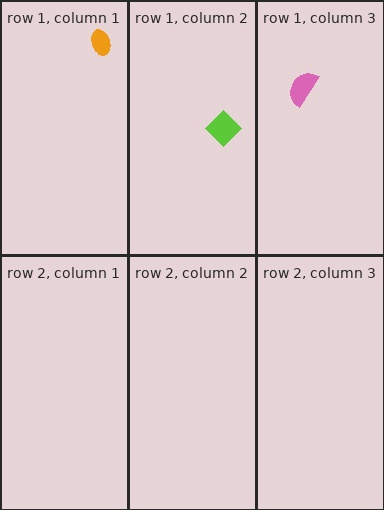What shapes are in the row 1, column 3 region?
The pink semicircle.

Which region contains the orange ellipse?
The row 1, column 1 region.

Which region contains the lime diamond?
The row 1, column 2 region.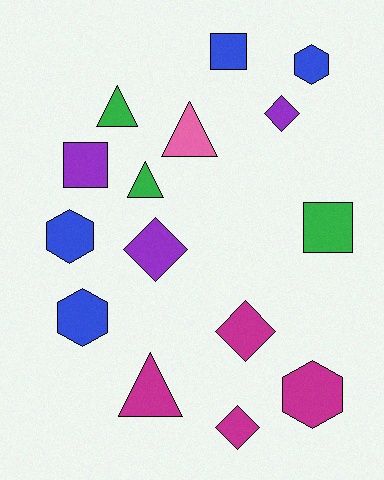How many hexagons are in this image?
There are 4 hexagons.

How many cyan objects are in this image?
There are no cyan objects.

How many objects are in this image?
There are 15 objects.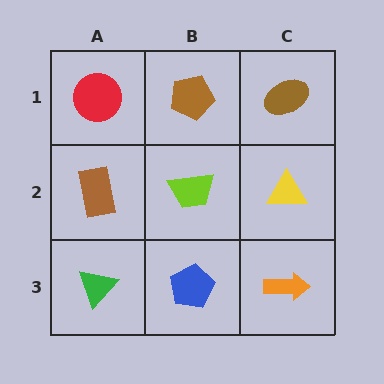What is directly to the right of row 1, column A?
A brown pentagon.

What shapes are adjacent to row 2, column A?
A red circle (row 1, column A), a green triangle (row 3, column A), a lime trapezoid (row 2, column B).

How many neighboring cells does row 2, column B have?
4.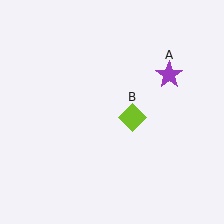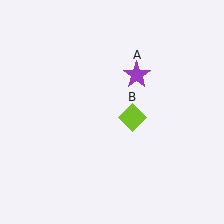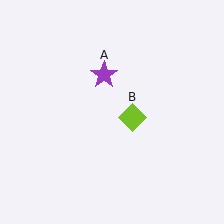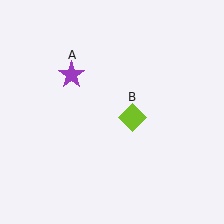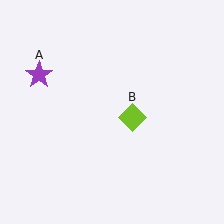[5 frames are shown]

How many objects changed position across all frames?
1 object changed position: purple star (object A).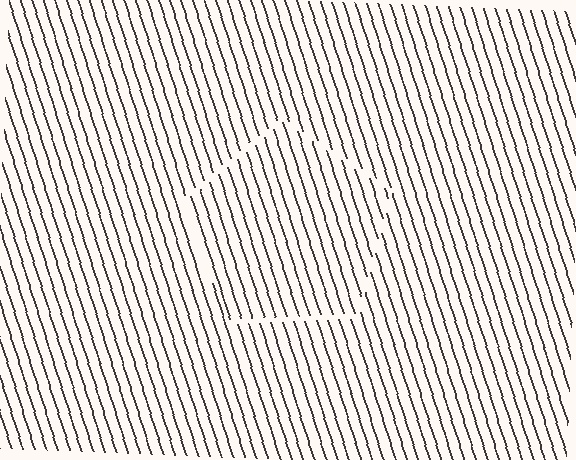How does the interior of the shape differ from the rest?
The interior of the shape contains the same grating, shifted by half a period — the contour is defined by the phase discontinuity where line-ends from the inner and outer gratings abut.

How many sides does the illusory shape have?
5 sides — the line-ends trace a pentagon.